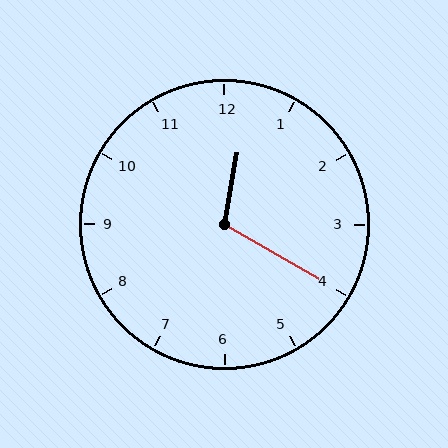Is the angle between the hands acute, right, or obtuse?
It is obtuse.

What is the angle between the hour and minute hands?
Approximately 110 degrees.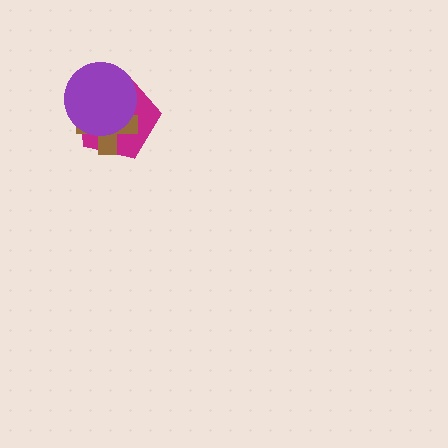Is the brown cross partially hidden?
Yes, it is partially covered by another shape.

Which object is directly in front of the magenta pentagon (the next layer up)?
The brown cross is directly in front of the magenta pentagon.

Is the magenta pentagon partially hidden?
Yes, it is partially covered by another shape.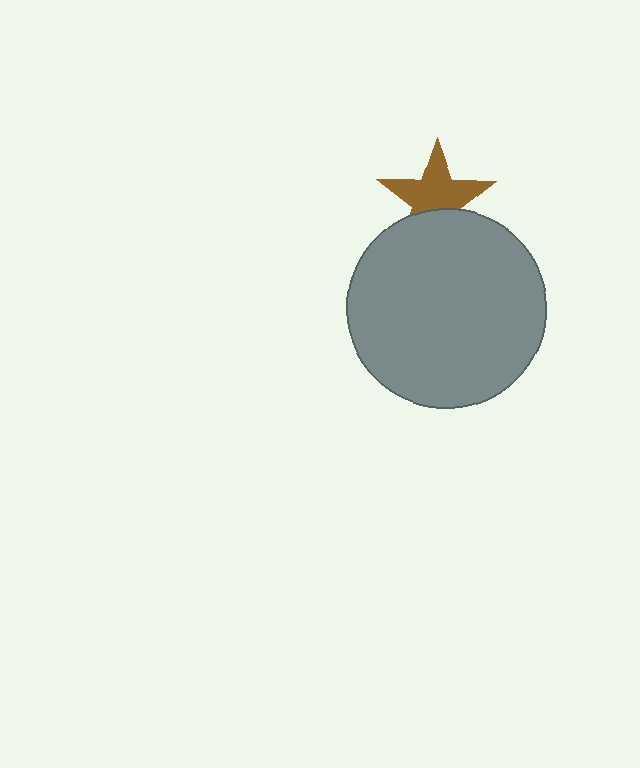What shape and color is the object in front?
The object in front is a gray circle.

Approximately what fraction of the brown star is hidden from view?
Roughly 34% of the brown star is hidden behind the gray circle.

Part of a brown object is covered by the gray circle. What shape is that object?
It is a star.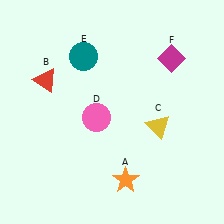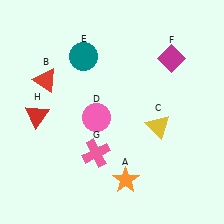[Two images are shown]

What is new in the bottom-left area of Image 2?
A red triangle (H) was added in the bottom-left area of Image 2.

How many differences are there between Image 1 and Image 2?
There are 2 differences between the two images.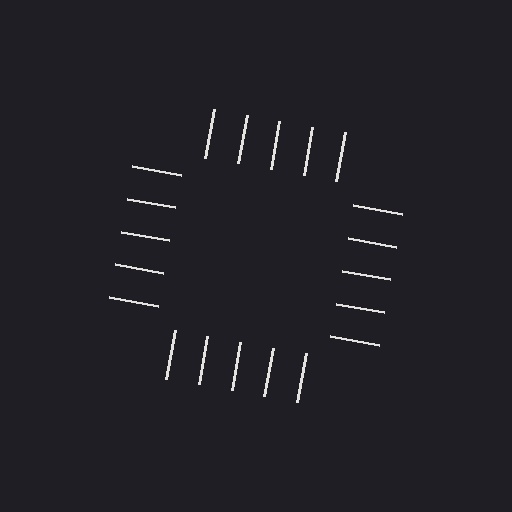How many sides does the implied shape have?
4 sides — the line-ends trace a square.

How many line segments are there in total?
20 — 5 along each of the 4 edges.